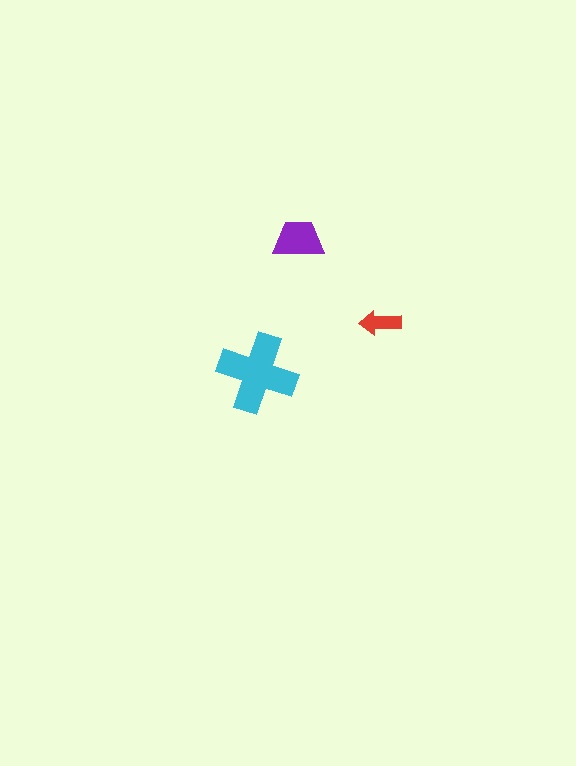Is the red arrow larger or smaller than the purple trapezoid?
Smaller.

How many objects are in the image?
There are 3 objects in the image.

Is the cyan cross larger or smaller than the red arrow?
Larger.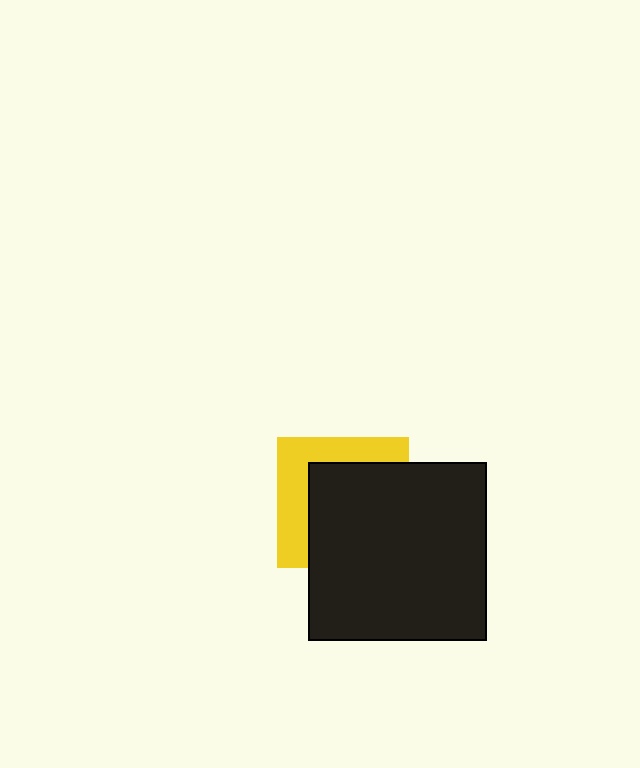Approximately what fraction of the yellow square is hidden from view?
Roughly 63% of the yellow square is hidden behind the black square.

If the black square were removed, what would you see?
You would see the complete yellow square.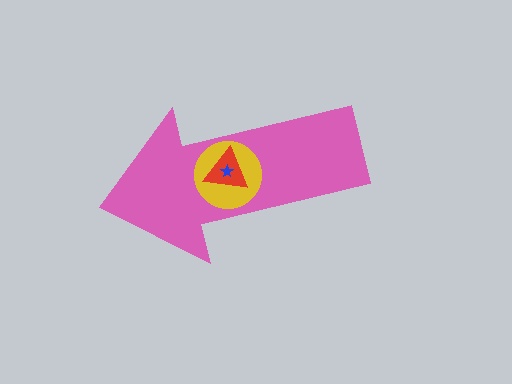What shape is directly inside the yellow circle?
The red triangle.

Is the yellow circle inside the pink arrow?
Yes.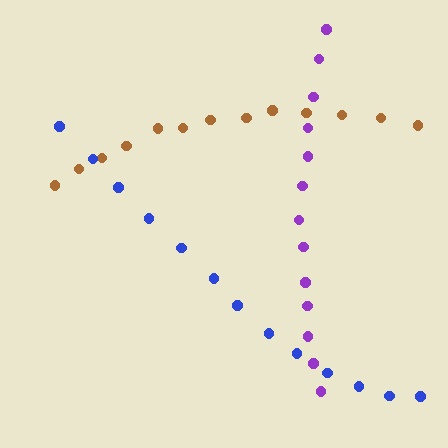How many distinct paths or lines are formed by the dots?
There are 3 distinct paths.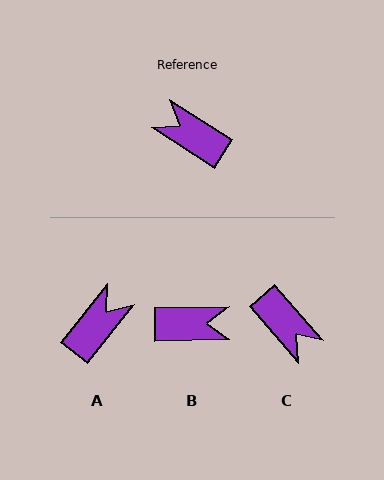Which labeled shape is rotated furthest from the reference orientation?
C, about 164 degrees away.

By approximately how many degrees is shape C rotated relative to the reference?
Approximately 164 degrees counter-clockwise.